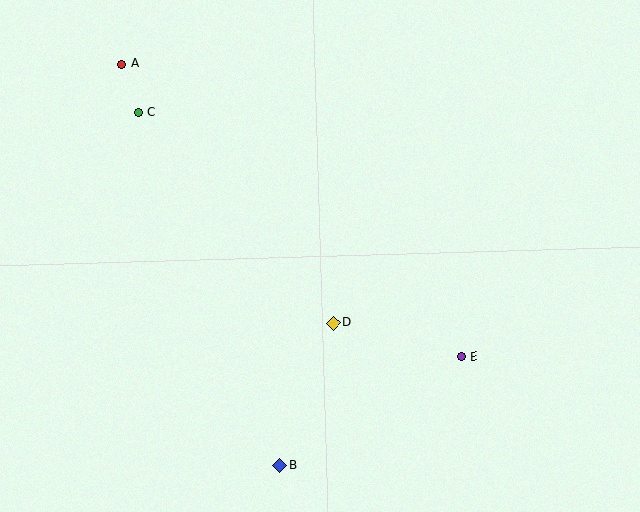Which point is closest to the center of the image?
Point D at (333, 323) is closest to the center.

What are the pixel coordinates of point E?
Point E is at (461, 357).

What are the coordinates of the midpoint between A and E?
The midpoint between A and E is at (292, 210).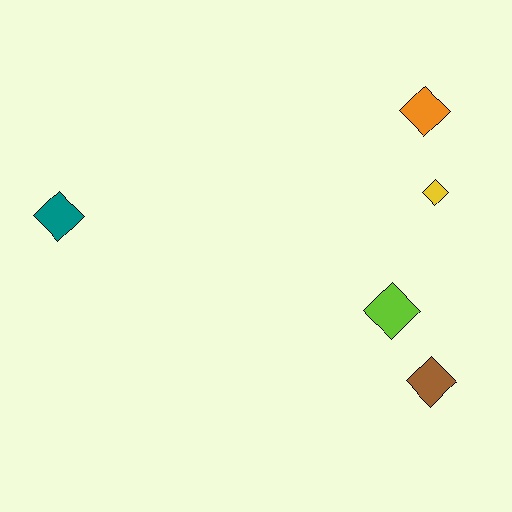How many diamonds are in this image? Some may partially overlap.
There are 5 diamonds.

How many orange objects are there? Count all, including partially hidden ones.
There is 1 orange object.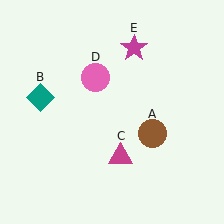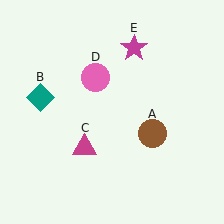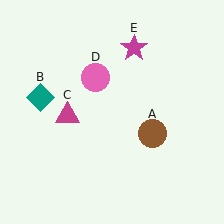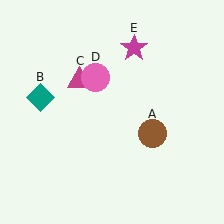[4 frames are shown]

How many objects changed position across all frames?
1 object changed position: magenta triangle (object C).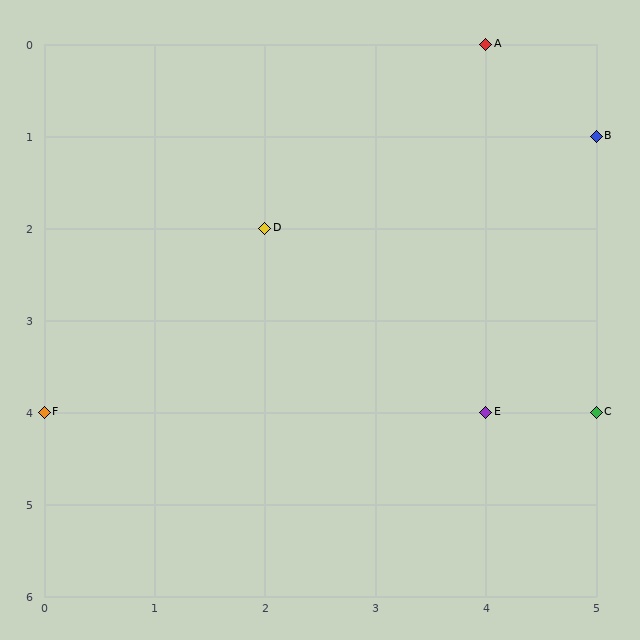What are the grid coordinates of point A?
Point A is at grid coordinates (4, 0).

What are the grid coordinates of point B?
Point B is at grid coordinates (5, 1).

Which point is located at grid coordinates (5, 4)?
Point C is at (5, 4).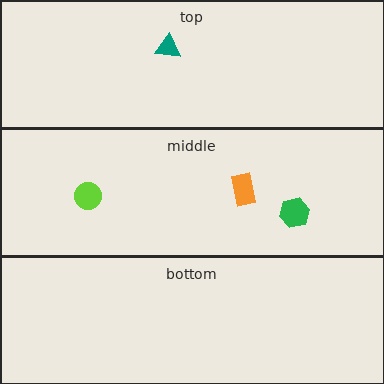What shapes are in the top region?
The teal triangle.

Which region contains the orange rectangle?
The middle region.